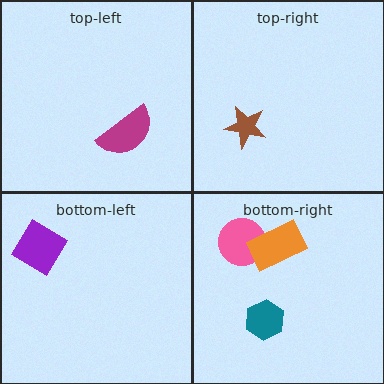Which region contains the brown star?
The top-right region.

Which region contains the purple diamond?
The bottom-left region.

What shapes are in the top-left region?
The magenta semicircle.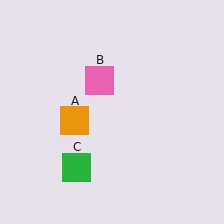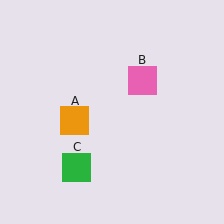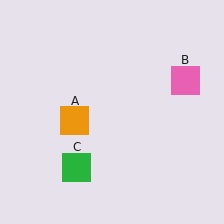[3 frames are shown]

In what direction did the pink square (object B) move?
The pink square (object B) moved right.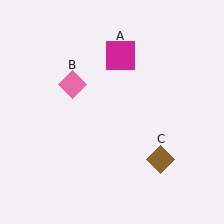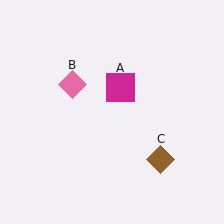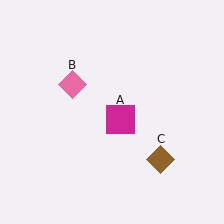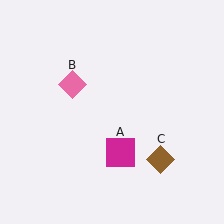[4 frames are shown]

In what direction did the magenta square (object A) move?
The magenta square (object A) moved down.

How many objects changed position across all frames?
1 object changed position: magenta square (object A).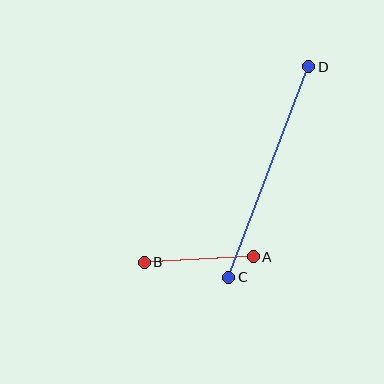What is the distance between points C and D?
The distance is approximately 225 pixels.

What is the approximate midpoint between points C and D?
The midpoint is at approximately (269, 172) pixels.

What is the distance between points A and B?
The distance is approximately 109 pixels.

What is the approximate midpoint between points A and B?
The midpoint is at approximately (199, 259) pixels.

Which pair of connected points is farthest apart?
Points C and D are farthest apart.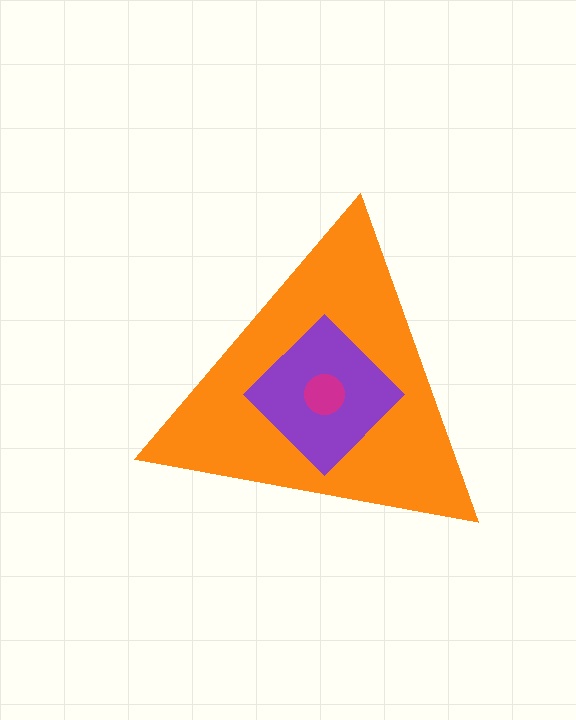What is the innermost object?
The magenta circle.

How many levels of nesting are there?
3.